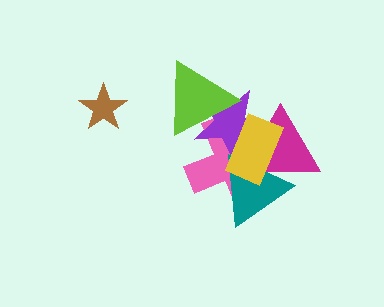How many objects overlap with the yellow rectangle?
4 objects overlap with the yellow rectangle.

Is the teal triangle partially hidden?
Yes, it is partially covered by another shape.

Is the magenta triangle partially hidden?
Yes, it is partially covered by another shape.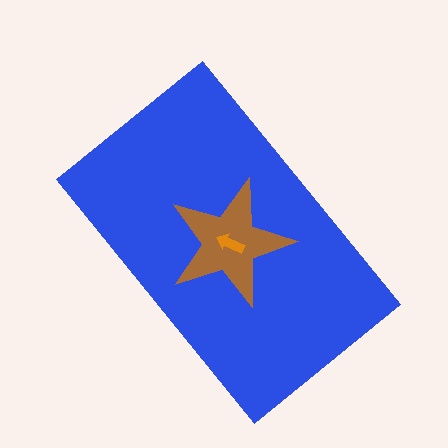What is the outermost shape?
The blue rectangle.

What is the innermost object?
The orange arrow.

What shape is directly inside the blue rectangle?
The brown star.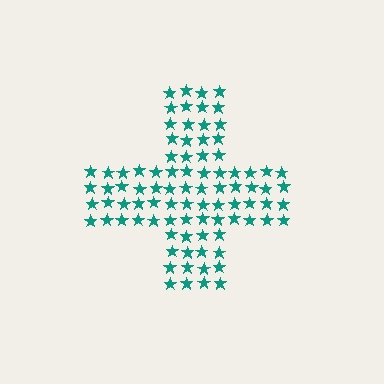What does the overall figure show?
The overall figure shows a cross.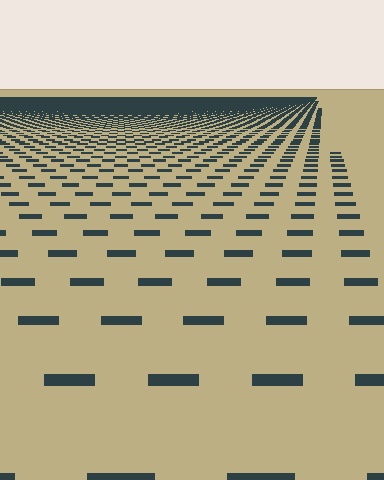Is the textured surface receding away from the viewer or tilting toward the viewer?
The surface is receding away from the viewer. Texture elements get smaller and denser toward the top.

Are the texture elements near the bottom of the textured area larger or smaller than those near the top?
Larger. Near the bottom, elements are closer to the viewer and appear at a bigger on-screen size.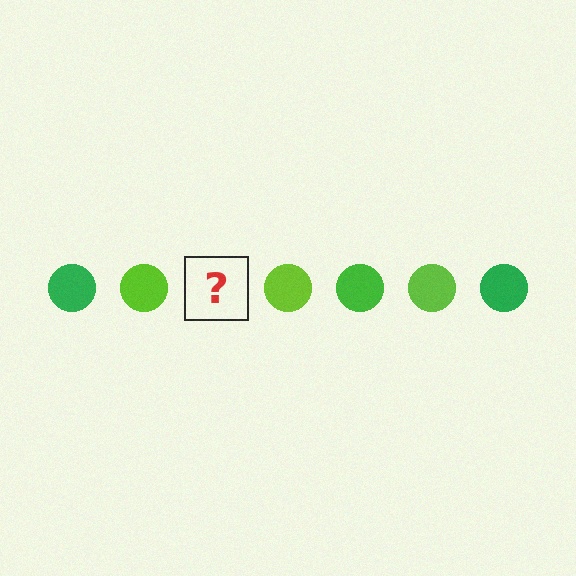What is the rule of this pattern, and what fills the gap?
The rule is that the pattern cycles through green, lime circles. The gap should be filled with a green circle.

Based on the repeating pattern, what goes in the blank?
The blank should be a green circle.